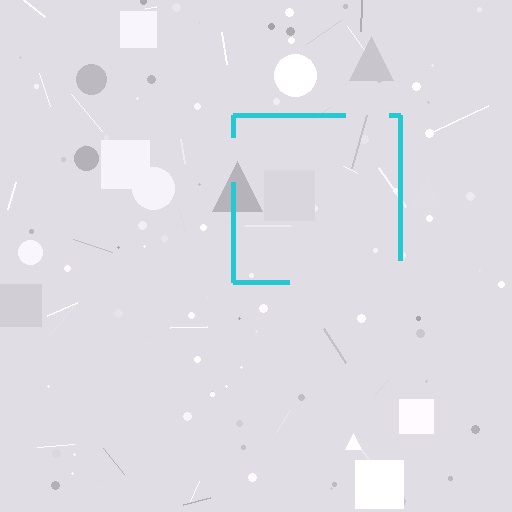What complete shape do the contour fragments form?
The contour fragments form a square.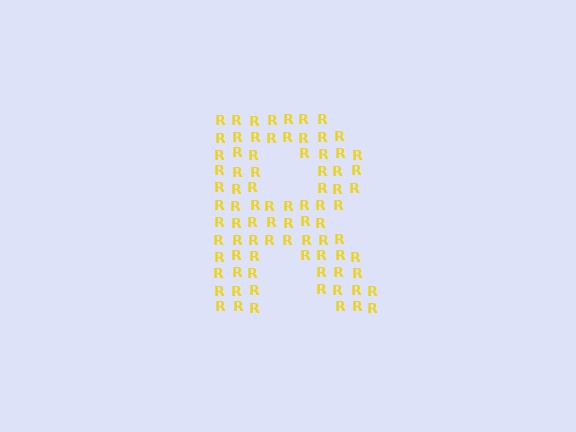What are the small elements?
The small elements are letter R's.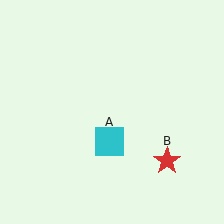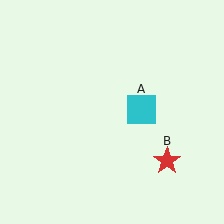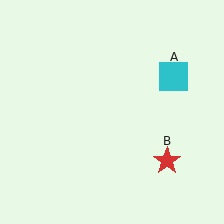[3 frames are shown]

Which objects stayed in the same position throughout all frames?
Red star (object B) remained stationary.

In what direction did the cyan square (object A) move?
The cyan square (object A) moved up and to the right.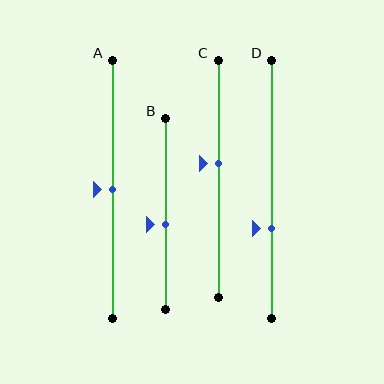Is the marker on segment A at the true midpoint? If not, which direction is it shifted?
Yes, the marker on segment A is at the true midpoint.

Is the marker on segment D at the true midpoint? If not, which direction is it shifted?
No, the marker on segment D is shifted downward by about 15% of the segment length.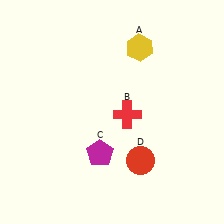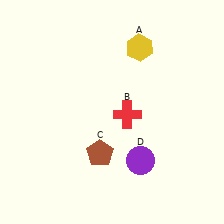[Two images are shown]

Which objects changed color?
C changed from magenta to brown. D changed from red to purple.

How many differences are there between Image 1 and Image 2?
There are 2 differences between the two images.